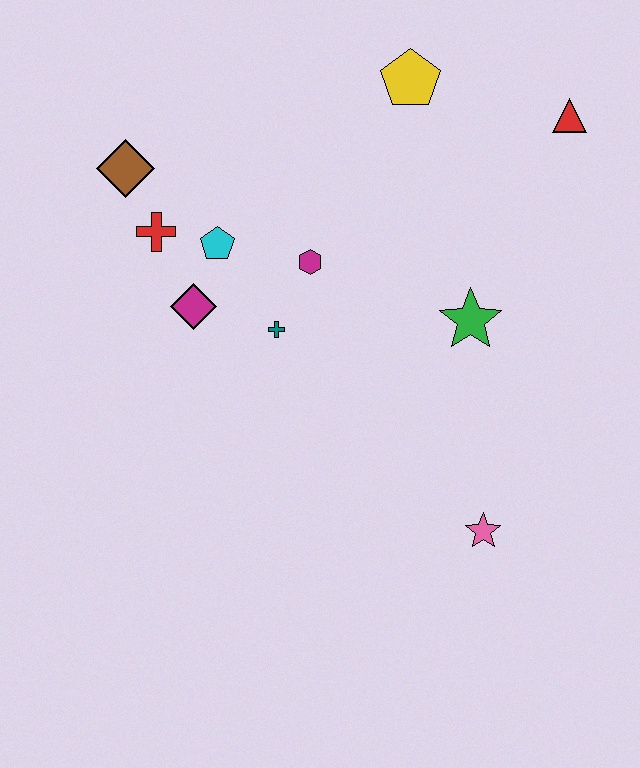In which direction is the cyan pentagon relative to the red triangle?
The cyan pentagon is to the left of the red triangle.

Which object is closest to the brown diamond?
The red cross is closest to the brown diamond.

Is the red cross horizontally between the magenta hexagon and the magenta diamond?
No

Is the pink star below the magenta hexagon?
Yes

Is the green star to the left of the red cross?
No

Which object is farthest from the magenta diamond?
The red triangle is farthest from the magenta diamond.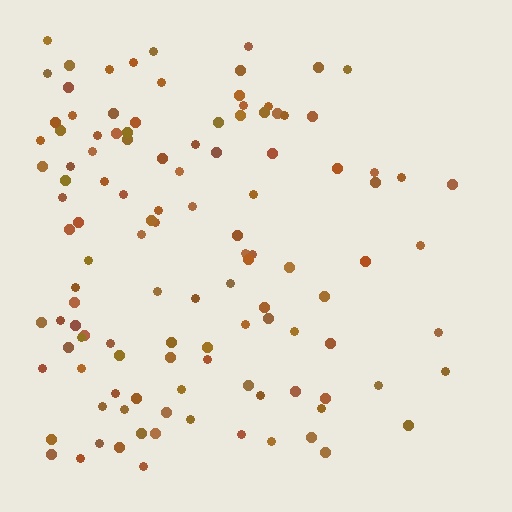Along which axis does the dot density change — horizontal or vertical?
Horizontal.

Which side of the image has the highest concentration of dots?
The left.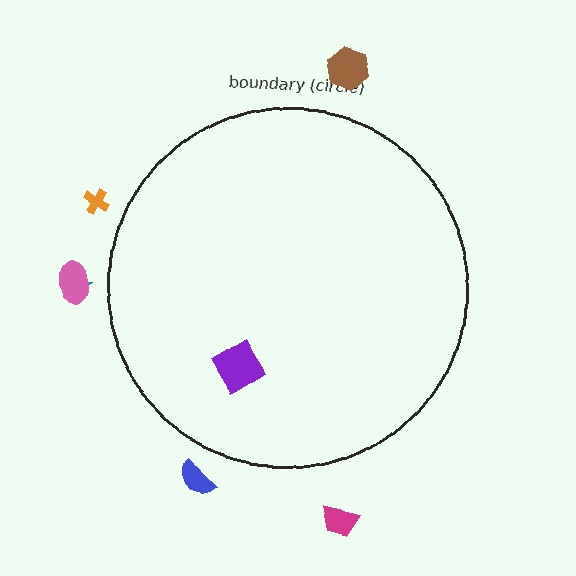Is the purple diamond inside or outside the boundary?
Inside.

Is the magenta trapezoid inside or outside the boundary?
Outside.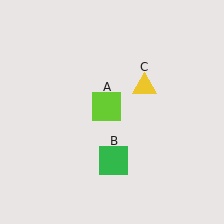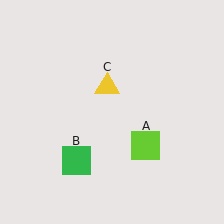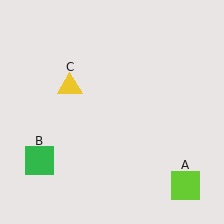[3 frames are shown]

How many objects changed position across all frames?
3 objects changed position: lime square (object A), green square (object B), yellow triangle (object C).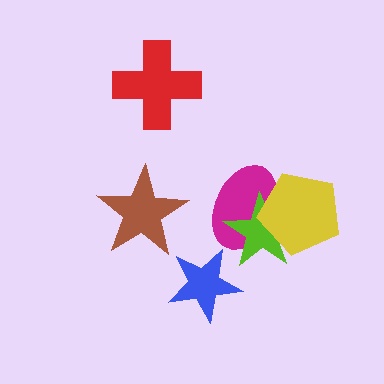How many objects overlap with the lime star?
2 objects overlap with the lime star.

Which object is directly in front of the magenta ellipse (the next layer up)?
The lime star is directly in front of the magenta ellipse.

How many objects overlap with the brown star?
0 objects overlap with the brown star.